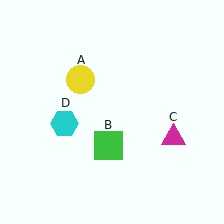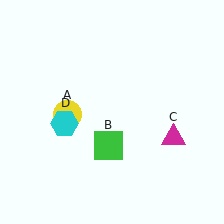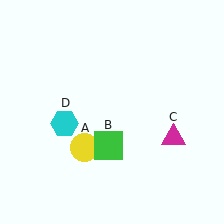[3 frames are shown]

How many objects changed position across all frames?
1 object changed position: yellow circle (object A).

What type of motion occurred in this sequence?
The yellow circle (object A) rotated counterclockwise around the center of the scene.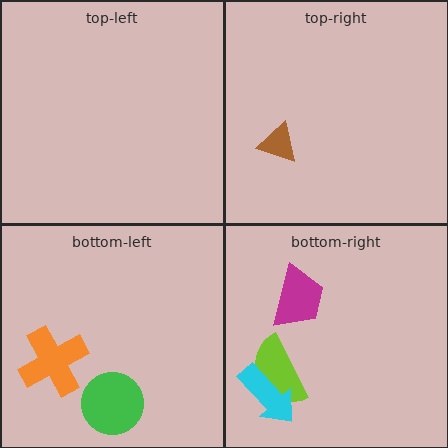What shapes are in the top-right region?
The brown triangle.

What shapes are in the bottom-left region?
The orange cross, the green circle.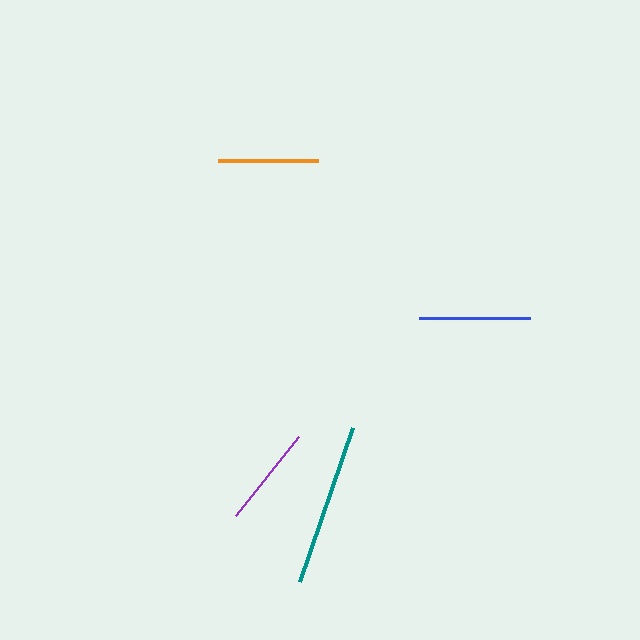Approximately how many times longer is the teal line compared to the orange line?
The teal line is approximately 1.6 times the length of the orange line.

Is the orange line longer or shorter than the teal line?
The teal line is longer than the orange line.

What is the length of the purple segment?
The purple segment is approximately 101 pixels long.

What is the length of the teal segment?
The teal segment is approximately 162 pixels long.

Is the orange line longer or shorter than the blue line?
The blue line is longer than the orange line.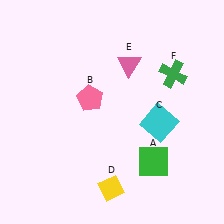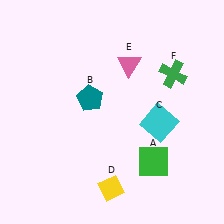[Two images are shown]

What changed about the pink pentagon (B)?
In Image 1, B is pink. In Image 2, it changed to teal.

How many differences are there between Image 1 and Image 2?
There is 1 difference between the two images.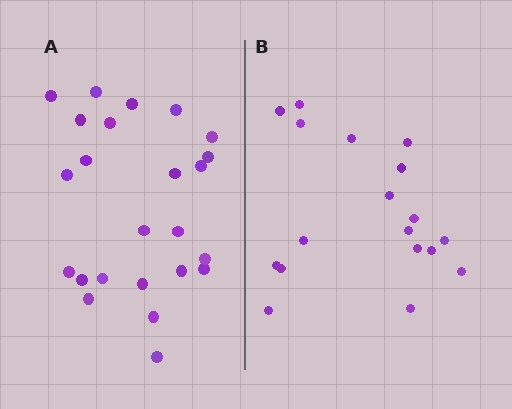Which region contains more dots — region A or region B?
Region A (the left region) has more dots.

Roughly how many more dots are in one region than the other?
Region A has about 6 more dots than region B.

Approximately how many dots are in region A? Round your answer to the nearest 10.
About 20 dots. (The exact count is 24, which rounds to 20.)